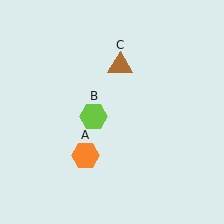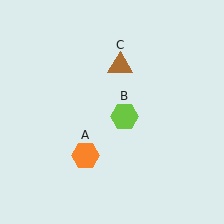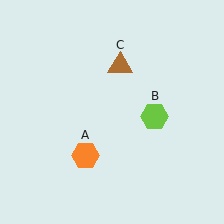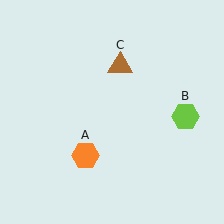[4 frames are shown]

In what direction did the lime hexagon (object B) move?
The lime hexagon (object B) moved right.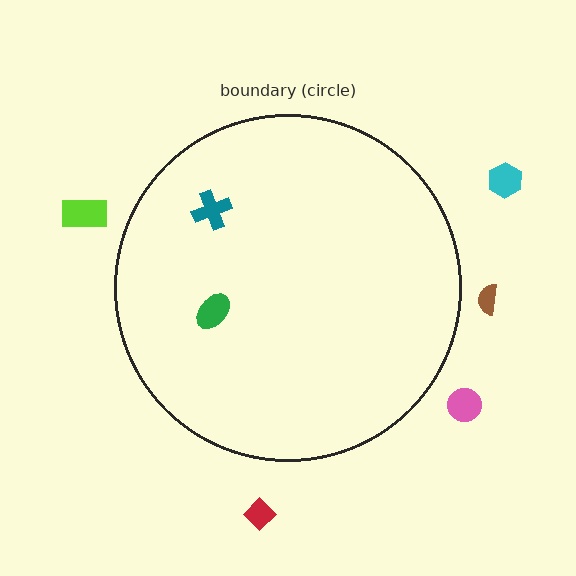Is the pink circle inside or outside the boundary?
Outside.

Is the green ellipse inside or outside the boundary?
Inside.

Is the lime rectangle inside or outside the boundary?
Outside.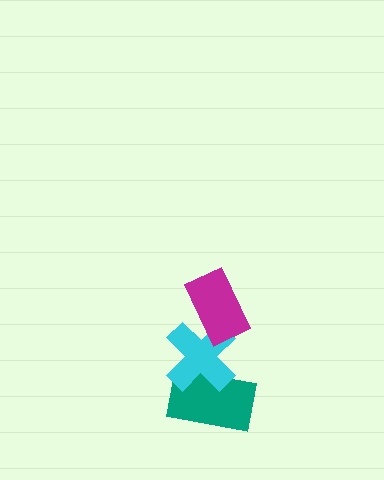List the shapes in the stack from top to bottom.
From top to bottom: the magenta rectangle, the cyan cross, the teal rectangle.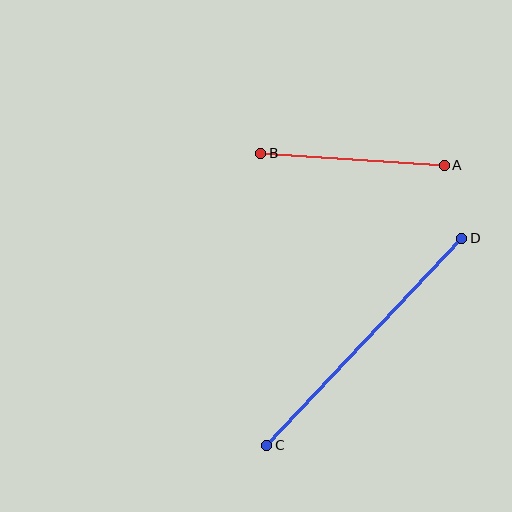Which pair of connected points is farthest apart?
Points C and D are farthest apart.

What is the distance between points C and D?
The distance is approximately 285 pixels.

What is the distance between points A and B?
The distance is approximately 184 pixels.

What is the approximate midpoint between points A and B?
The midpoint is at approximately (353, 159) pixels.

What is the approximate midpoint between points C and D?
The midpoint is at approximately (364, 342) pixels.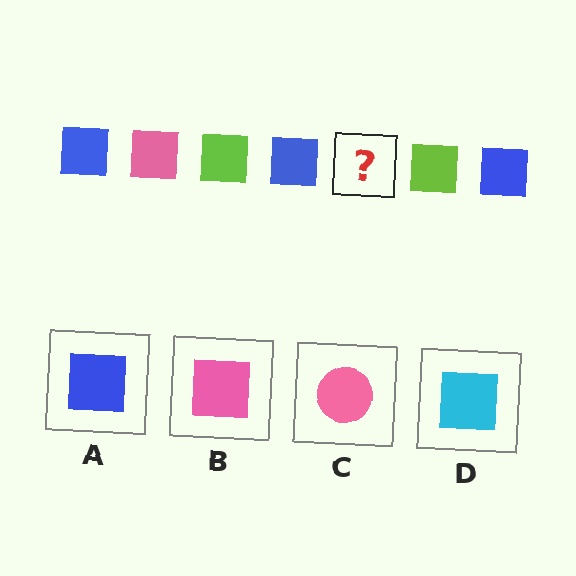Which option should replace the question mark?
Option B.